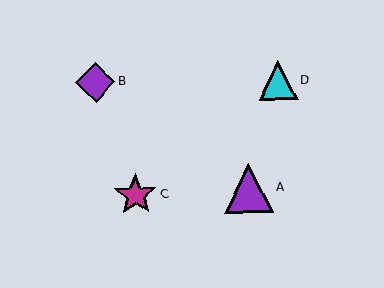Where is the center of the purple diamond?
The center of the purple diamond is at (95, 82).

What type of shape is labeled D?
Shape D is a cyan triangle.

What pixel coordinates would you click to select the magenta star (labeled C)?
Click at (136, 195) to select the magenta star C.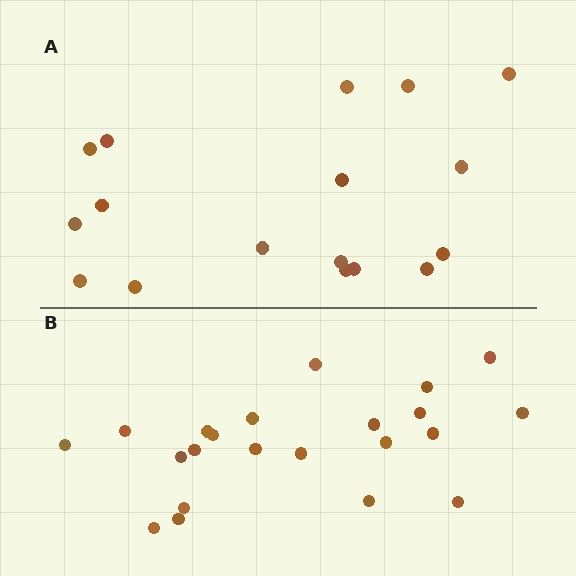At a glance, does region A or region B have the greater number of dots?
Region B (the bottom region) has more dots.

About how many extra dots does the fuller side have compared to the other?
Region B has about 5 more dots than region A.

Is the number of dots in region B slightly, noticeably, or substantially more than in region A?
Region B has noticeably more, but not dramatically so. The ratio is roughly 1.3 to 1.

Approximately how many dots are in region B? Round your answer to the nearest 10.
About 20 dots. (The exact count is 22, which rounds to 20.)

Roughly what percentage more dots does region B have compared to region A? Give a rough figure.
About 30% more.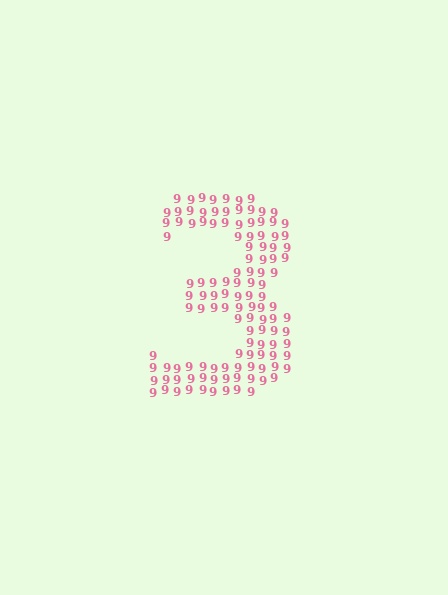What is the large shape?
The large shape is the digit 3.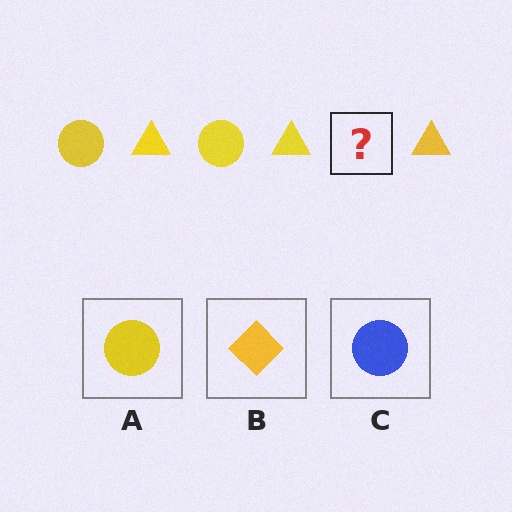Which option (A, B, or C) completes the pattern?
A.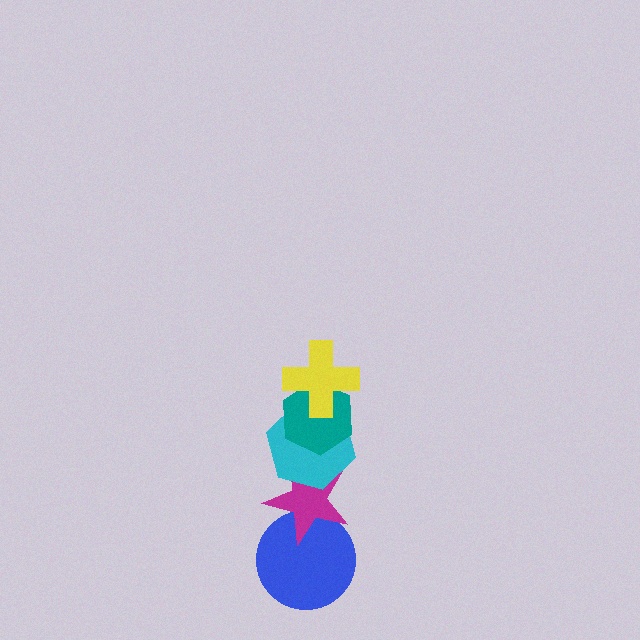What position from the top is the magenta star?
The magenta star is 4th from the top.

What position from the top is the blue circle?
The blue circle is 5th from the top.